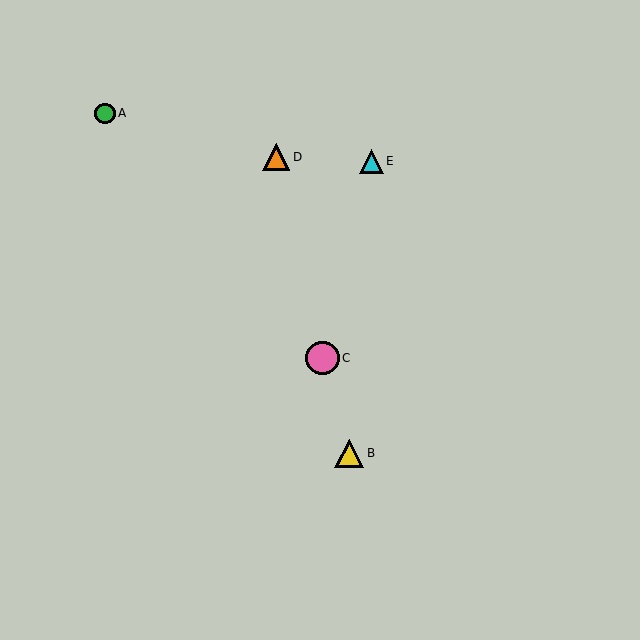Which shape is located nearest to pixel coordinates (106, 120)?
The green circle (labeled A) at (105, 113) is nearest to that location.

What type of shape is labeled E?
Shape E is a cyan triangle.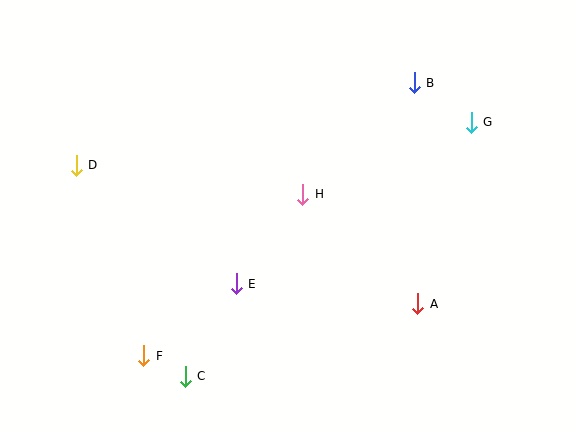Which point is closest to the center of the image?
Point H at (303, 195) is closest to the center.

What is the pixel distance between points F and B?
The distance between F and B is 384 pixels.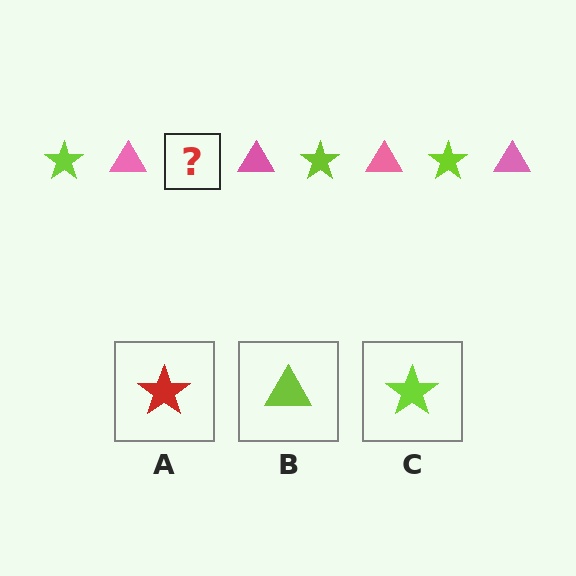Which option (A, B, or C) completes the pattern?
C.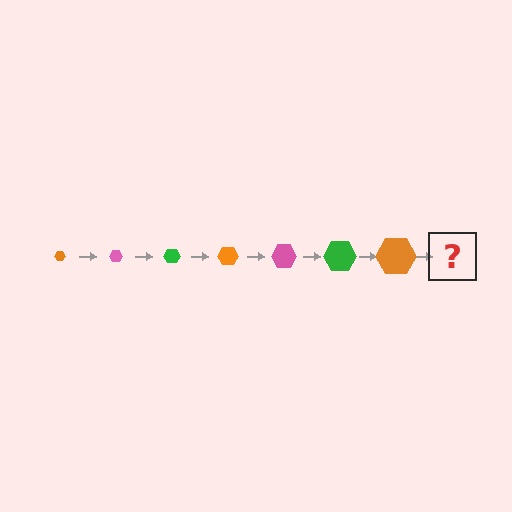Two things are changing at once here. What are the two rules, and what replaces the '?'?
The two rules are that the hexagon grows larger each step and the color cycles through orange, pink, and green. The '?' should be a pink hexagon, larger than the previous one.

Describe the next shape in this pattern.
It should be a pink hexagon, larger than the previous one.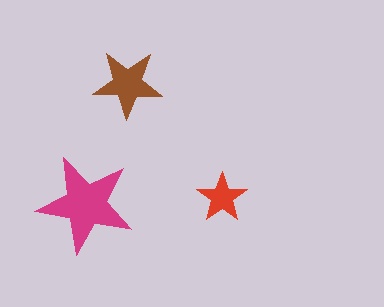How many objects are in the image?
There are 3 objects in the image.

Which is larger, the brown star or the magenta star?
The magenta one.